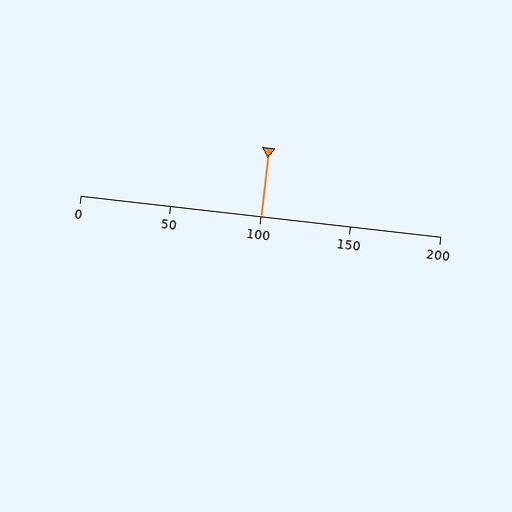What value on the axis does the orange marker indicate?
The marker indicates approximately 100.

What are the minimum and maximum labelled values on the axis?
The axis runs from 0 to 200.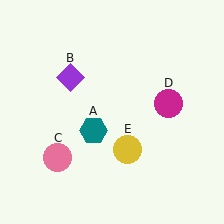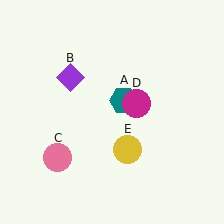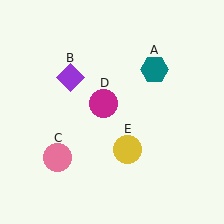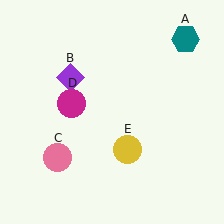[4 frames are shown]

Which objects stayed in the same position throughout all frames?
Purple diamond (object B) and pink circle (object C) and yellow circle (object E) remained stationary.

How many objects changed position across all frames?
2 objects changed position: teal hexagon (object A), magenta circle (object D).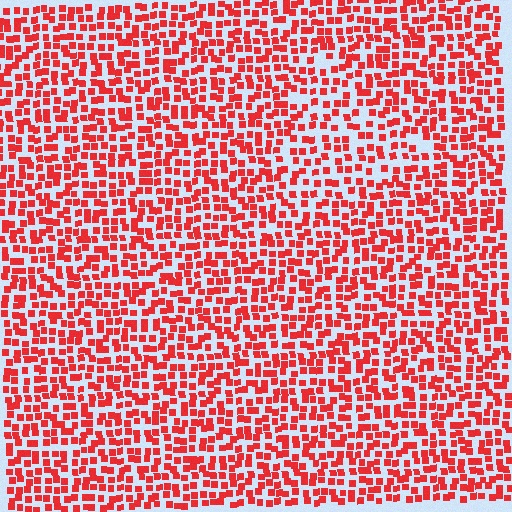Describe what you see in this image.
The image contains small red elements arranged at two different densities. A triangle-shaped region is visible where the elements are less densely packed than the surrounding area.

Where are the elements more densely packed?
The elements are more densely packed outside the triangle boundary.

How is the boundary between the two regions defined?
The boundary is defined by a change in element density (approximately 1.5x ratio). All elements are the same color, size, and shape.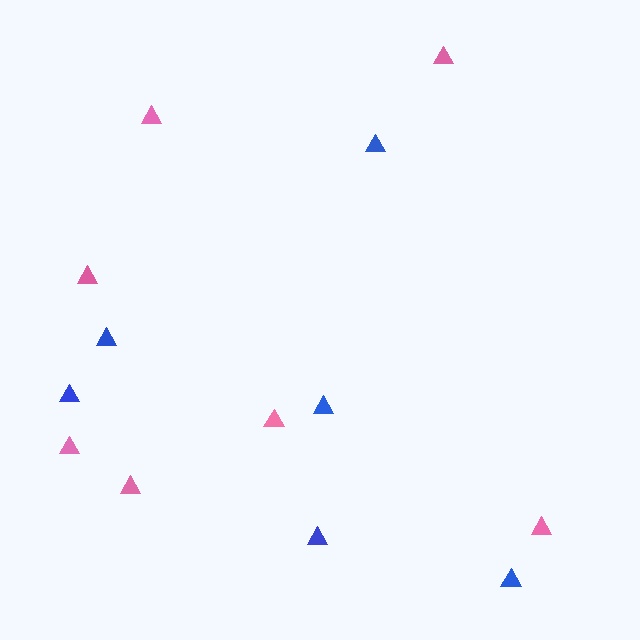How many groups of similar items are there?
There are 2 groups: one group of pink triangles (7) and one group of blue triangles (6).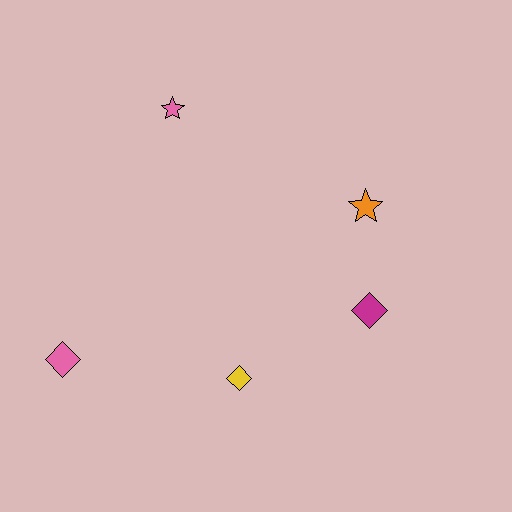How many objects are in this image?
There are 5 objects.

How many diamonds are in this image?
There are 3 diamonds.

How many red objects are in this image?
There are no red objects.